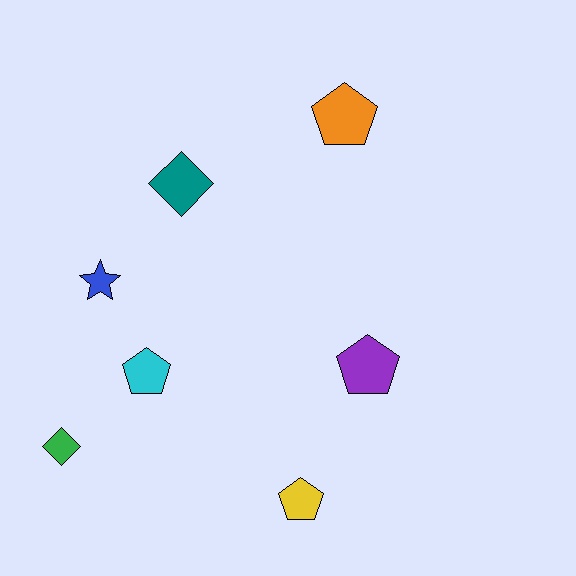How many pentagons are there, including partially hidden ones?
There are 4 pentagons.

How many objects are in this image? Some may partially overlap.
There are 7 objects.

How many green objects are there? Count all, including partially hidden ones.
There is 1 green object.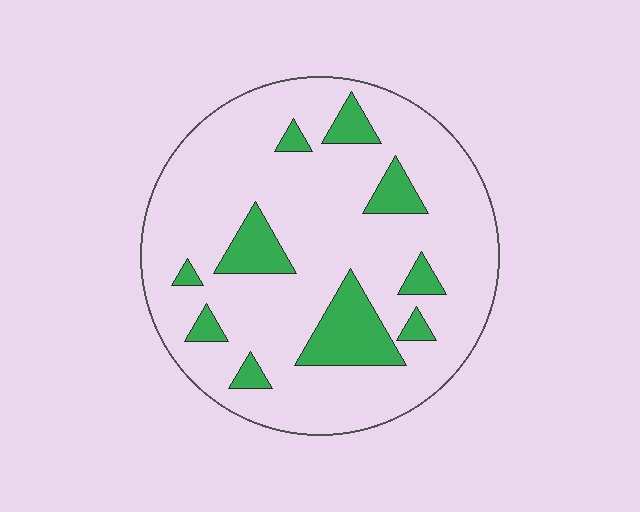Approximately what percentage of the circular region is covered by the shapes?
Approximately 15%.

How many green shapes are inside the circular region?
10.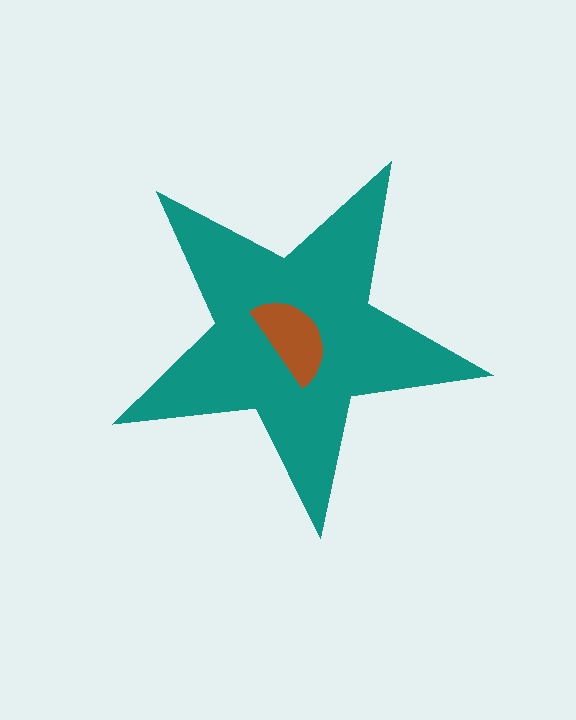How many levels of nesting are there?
2.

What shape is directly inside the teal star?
The brown semicircle.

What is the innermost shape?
The brown semicircle.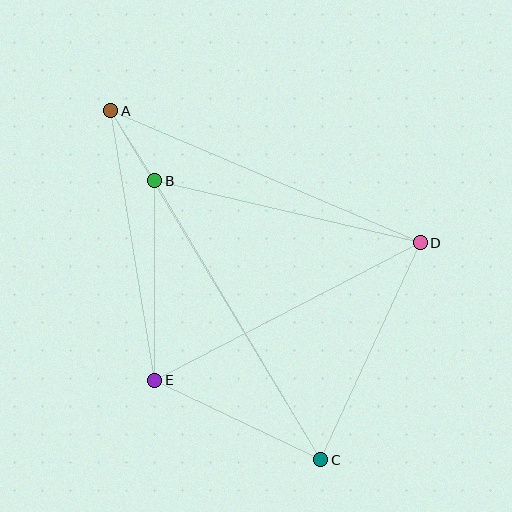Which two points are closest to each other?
Points A and B are closest to each other.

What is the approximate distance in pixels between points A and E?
The distance between A and E is approximately 273 pixels.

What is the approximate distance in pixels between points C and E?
The distance between C and E is approximately 184 pixels.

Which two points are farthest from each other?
Points A and C are farthest from each other.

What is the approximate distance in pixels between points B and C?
The distance between B and C is approximately 325 pixels.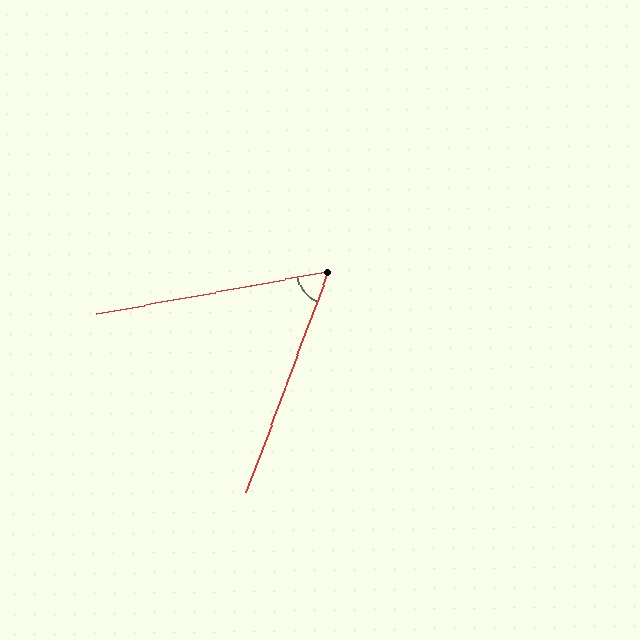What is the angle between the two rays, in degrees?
Approximately 59 degrees.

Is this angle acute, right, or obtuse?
It is acute.